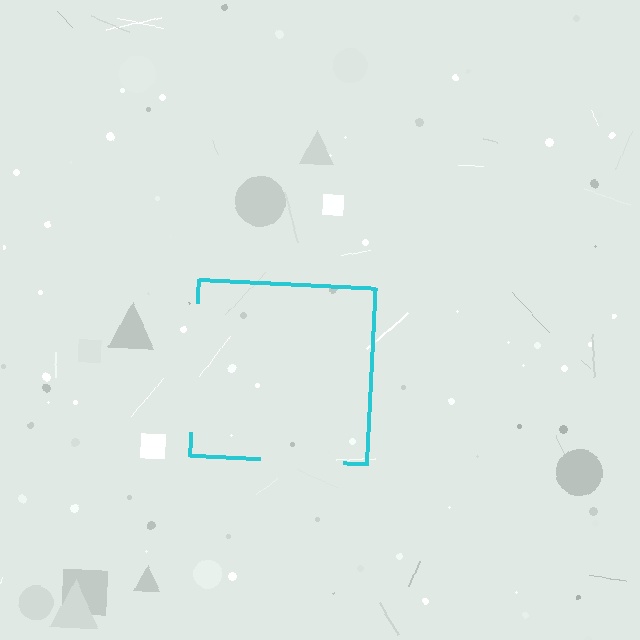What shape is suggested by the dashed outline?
The dashed outline suggests a square.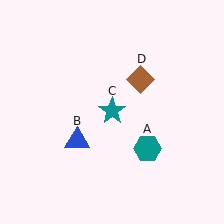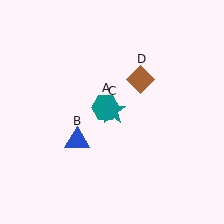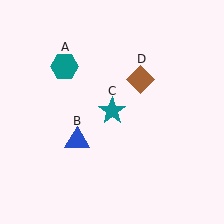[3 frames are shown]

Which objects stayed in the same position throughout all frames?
Blue triangle (object B) and teal star (object C) and brown diamond (object D) remained stationary.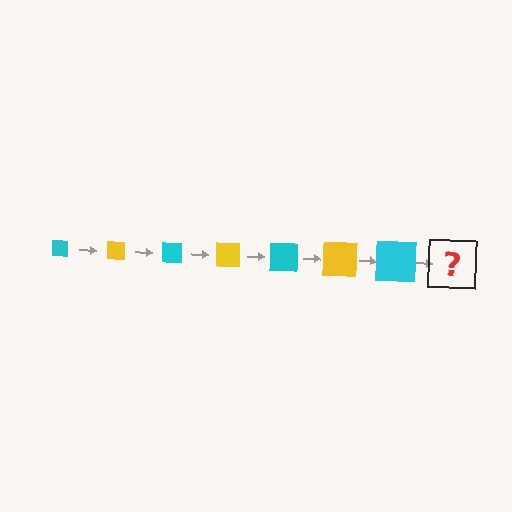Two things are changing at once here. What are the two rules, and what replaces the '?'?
The two rules are that the square grows larger each step and the color cycles through cyan and yellow. The '?' should be a yellow square, larger than the previous one.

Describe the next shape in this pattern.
It should be a yellow square, larger than the previous one.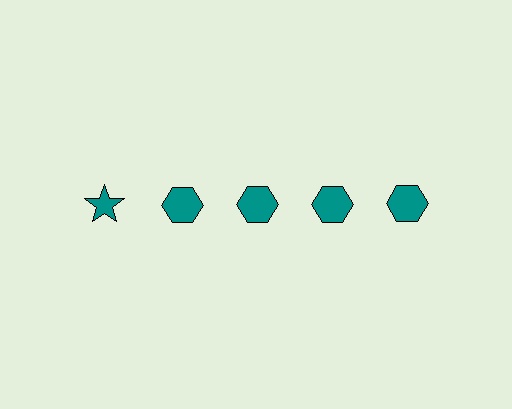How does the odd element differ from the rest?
It has a different shape: star instead of hexagon.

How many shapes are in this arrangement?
There are 5 shapes arranged in a grid pattern.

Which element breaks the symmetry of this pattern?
The teal star in the top row, leftmost column breaks the symmetry. All other shapes are teal hexagons.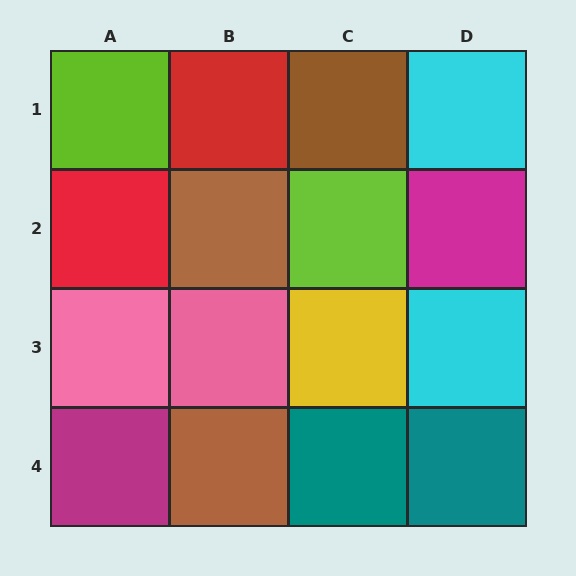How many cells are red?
2 cells are red.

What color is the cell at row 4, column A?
Magenta.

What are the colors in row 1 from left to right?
Lime, red, brown, cyan.